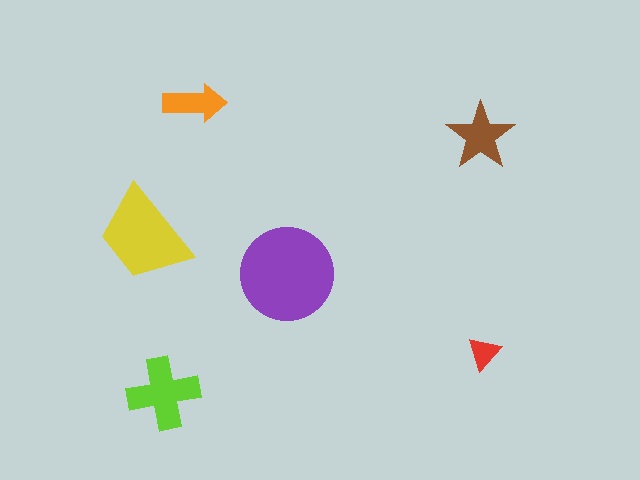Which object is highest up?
The orange arrow is topmost.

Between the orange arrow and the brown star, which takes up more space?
The brown star.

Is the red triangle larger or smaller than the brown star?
Smaller.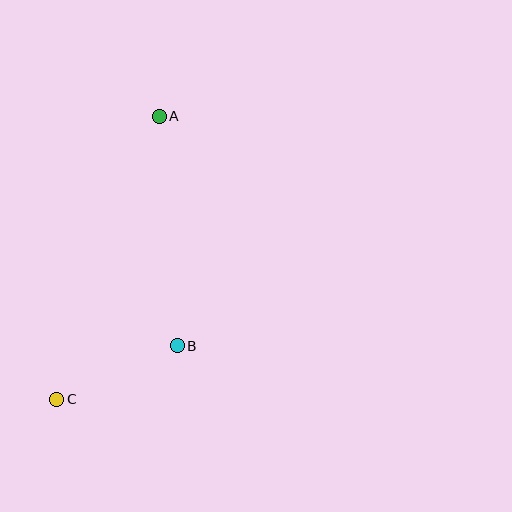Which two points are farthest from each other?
Points A and C are farthest from each other.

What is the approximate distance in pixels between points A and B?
The distance between A and B is approximately 230 pixels.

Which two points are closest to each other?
Points B and C are closest to each other.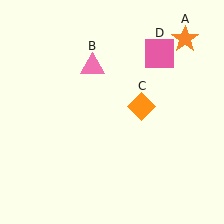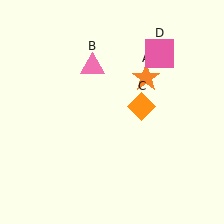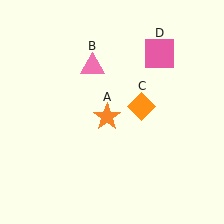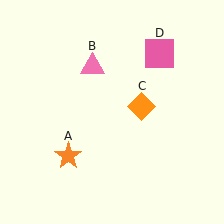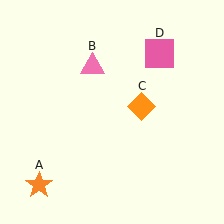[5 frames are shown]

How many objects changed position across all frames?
1 object changed position: orange star (object A).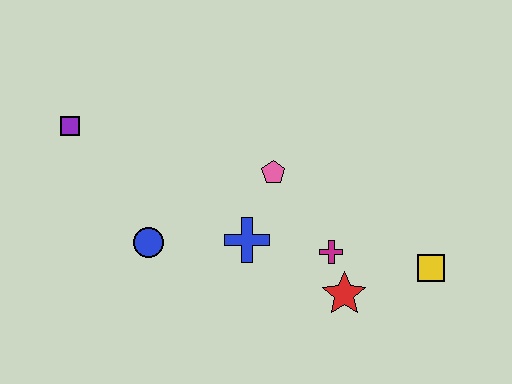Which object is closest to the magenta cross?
The red star is closest to the magenta cross.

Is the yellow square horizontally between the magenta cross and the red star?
No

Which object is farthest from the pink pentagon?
The purple square is farthest from the pink pentagon.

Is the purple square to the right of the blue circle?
No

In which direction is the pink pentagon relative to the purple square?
The pink pentagon is to the right of the purple square.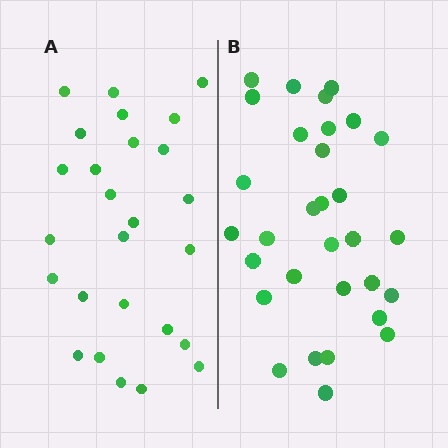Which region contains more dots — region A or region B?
Region B (the right region) has more dots.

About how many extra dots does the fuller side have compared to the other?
Region B has about 5 more dots than region A.